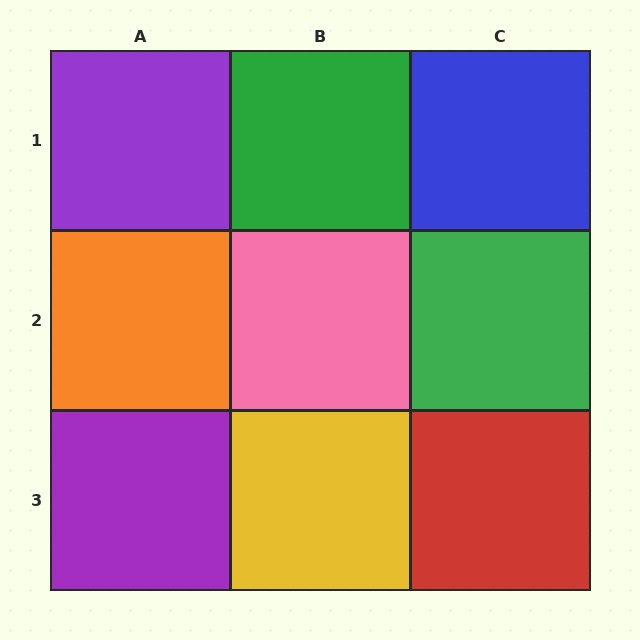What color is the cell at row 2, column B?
Pink.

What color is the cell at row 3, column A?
Purple.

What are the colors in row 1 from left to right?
Purple, green, blue.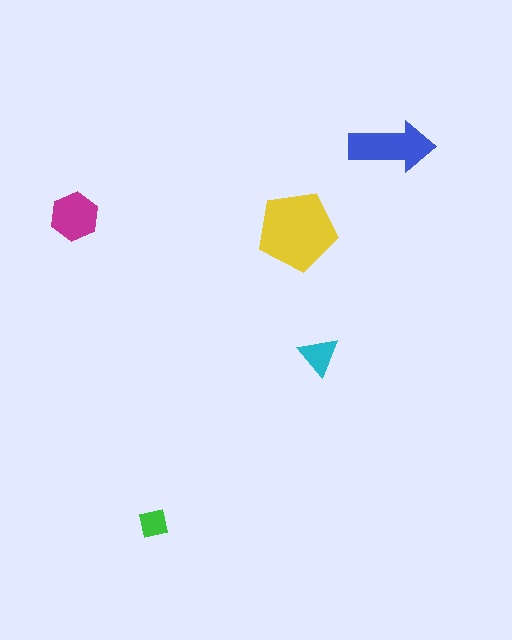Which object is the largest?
The yellow pentagon.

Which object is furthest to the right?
The blue arrow is rightmost.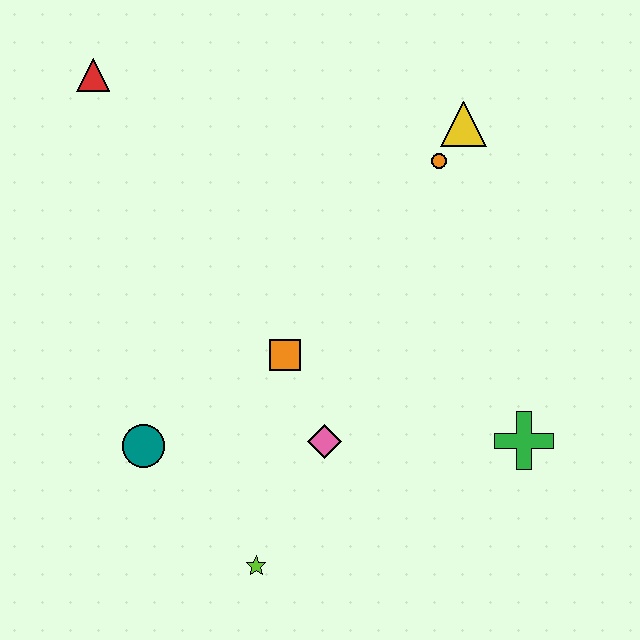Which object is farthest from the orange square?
The red triangle is farthest from the orange square.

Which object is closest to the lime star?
The pink diamond is closest to the lime star.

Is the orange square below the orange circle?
Yes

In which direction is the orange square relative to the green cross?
The orange square is to the left of the green cross.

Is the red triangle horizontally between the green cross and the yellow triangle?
No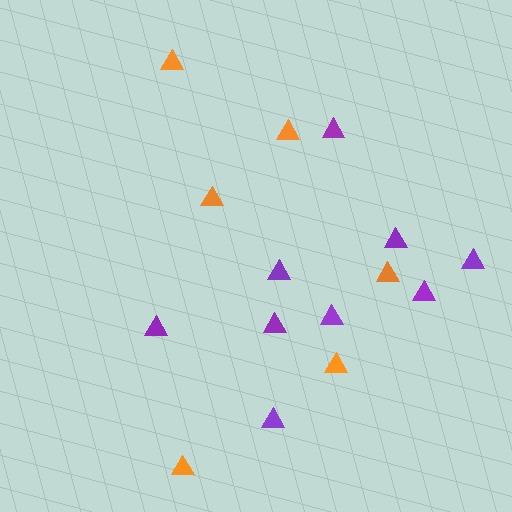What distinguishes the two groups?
There are 2 groups: one group of orange triangles (6) and one group of purple triangles (9).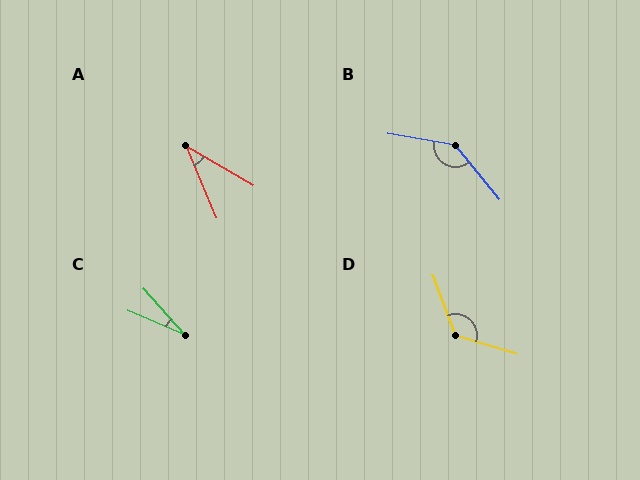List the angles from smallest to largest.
C (25°), A (37°), D (127°), B (139°).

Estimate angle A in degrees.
Approximately 37 degrees.